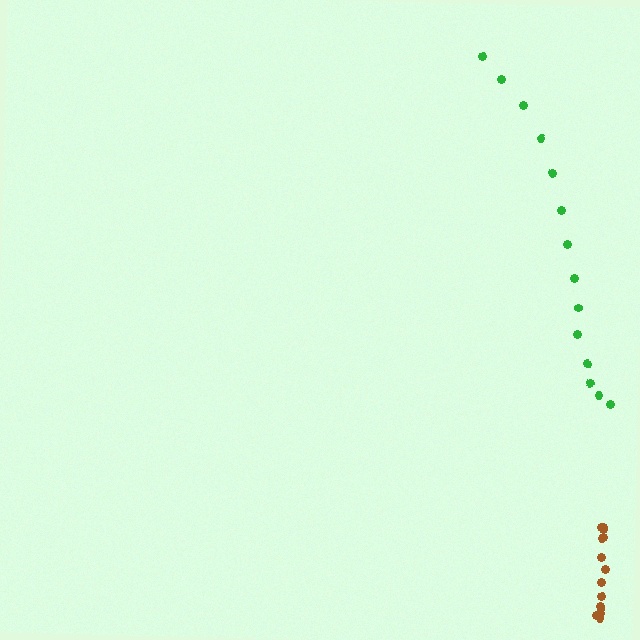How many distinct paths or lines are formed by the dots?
There are 2 distinct paths.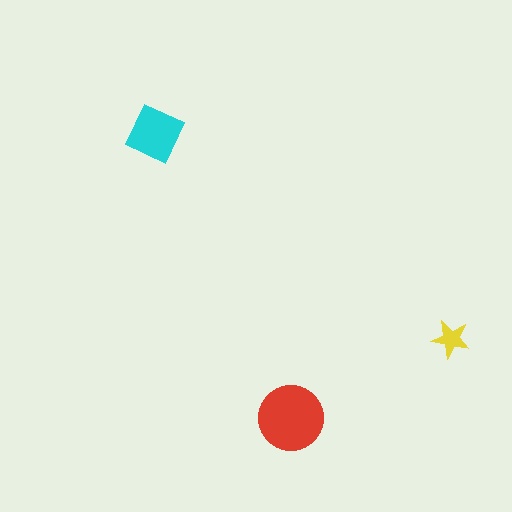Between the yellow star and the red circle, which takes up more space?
The red circle.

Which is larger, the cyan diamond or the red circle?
The red circle.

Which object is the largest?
The red circle.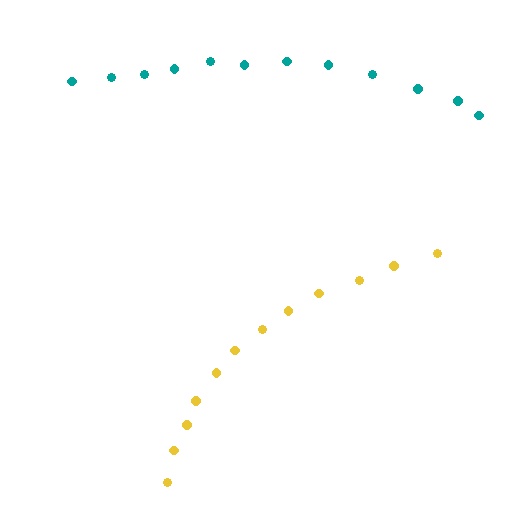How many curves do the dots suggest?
There are 2 distinct paths.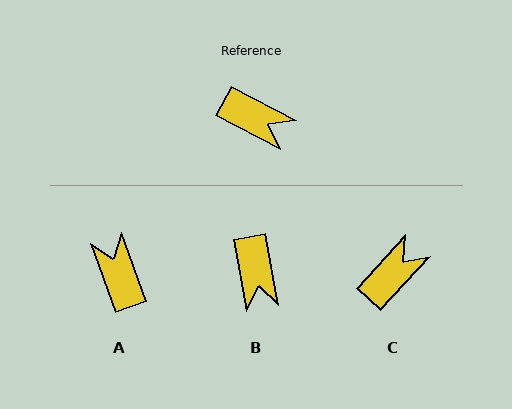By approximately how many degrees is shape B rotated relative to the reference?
Approximately 52 degrees clockwise.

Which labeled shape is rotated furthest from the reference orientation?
A, about 138 degrees away.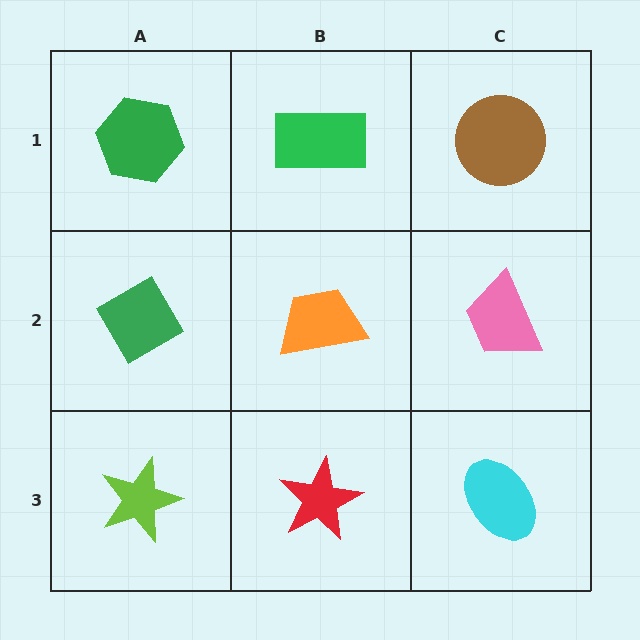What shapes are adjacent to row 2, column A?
A green hexagon (row 1, column A), a lime star (row 3, column A), an orange trapezoid (row 2, column B).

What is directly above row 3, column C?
A pink trapezoid.